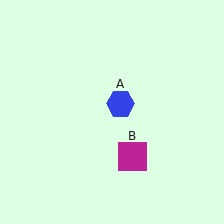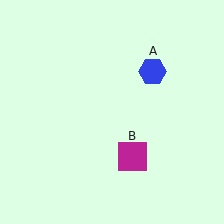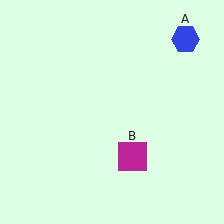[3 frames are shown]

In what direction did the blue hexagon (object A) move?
The blue hexagon (object A) moved up and to the right.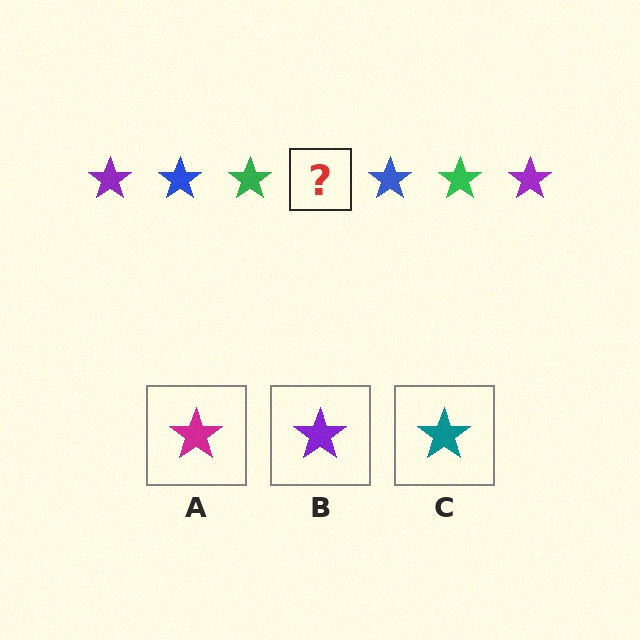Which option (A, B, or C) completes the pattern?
B.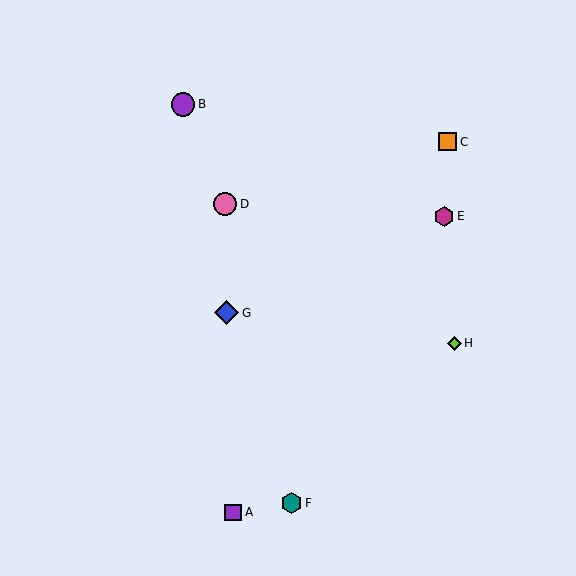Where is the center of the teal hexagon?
The center of the teal hexagon is at (291, 503).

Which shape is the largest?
The blue diamond (labeled G) is the largest.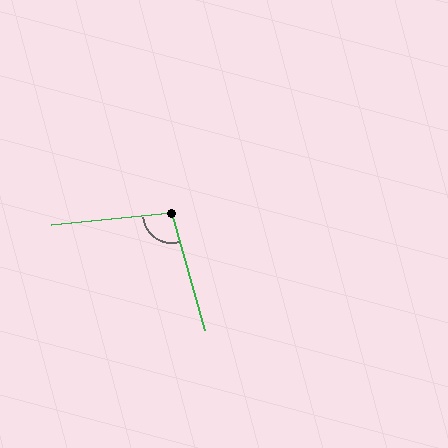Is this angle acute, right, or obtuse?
It is obtuse.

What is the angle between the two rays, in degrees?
Approximately 100 degrees.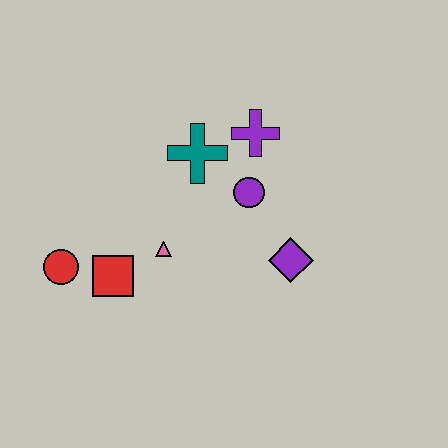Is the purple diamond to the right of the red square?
Yes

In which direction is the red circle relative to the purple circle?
The red circle is to the left of the purple circle.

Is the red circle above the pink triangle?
No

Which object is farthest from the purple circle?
The red circle is farthest from the purple circle.